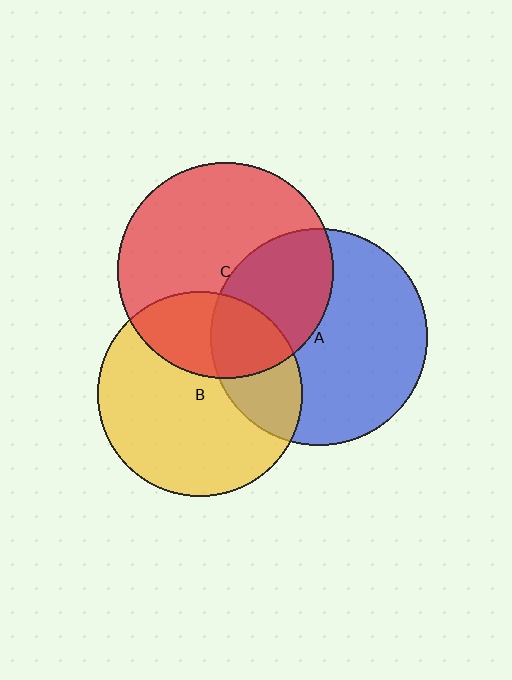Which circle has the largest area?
Circle A (blue).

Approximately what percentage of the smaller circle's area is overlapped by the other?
Approximately 35%.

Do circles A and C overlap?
Yes.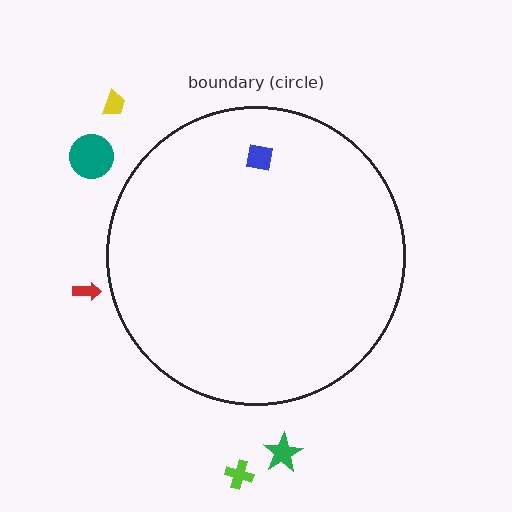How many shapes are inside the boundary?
1 inside, 5 outside.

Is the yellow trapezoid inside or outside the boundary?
Outside.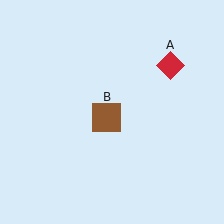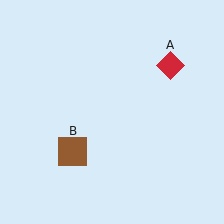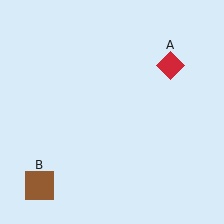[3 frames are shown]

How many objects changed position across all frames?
1 object changed position: brown square (object B).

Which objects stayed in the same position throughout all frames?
Red diamond (object A) remained stationary.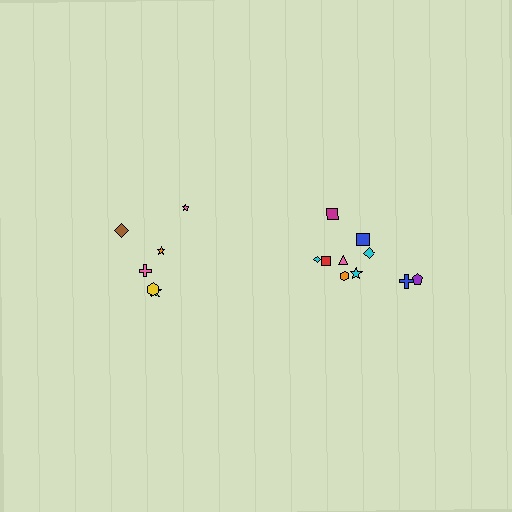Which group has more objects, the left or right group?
The right group.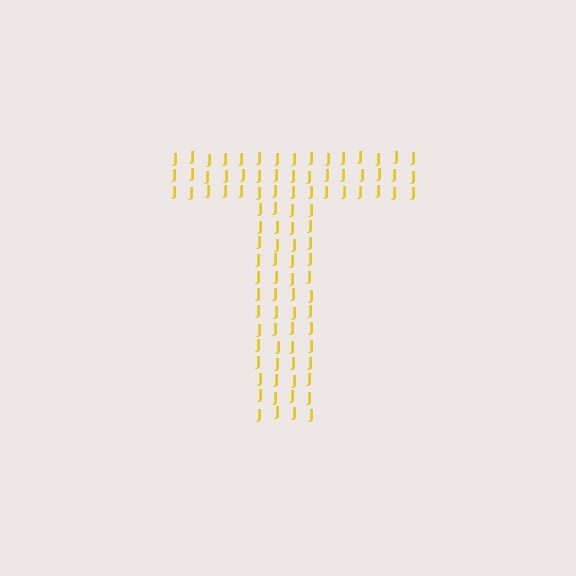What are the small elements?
The small elements are letter J's.